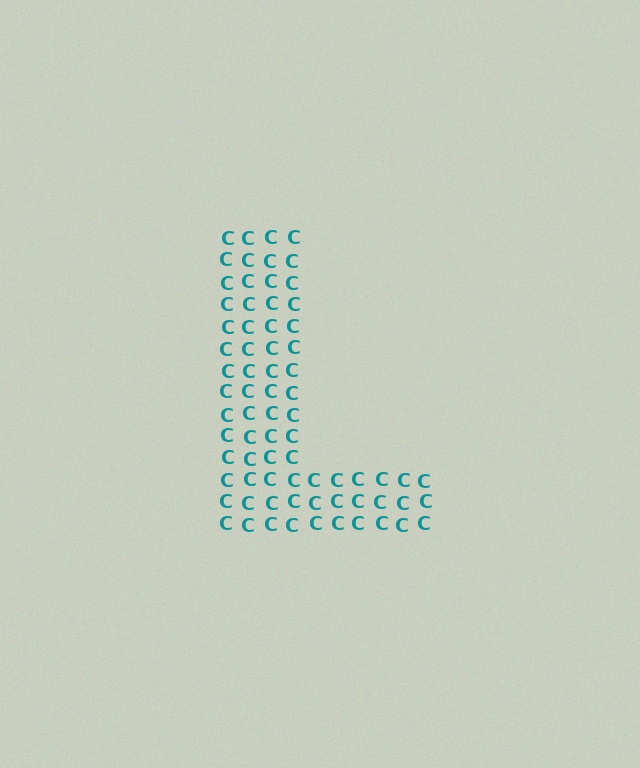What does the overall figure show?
The overall figure shows the letter L.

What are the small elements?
The small elements are letter C's.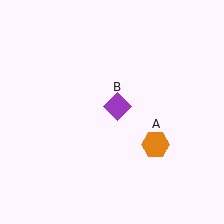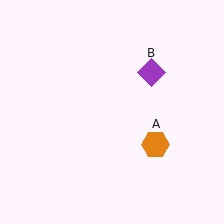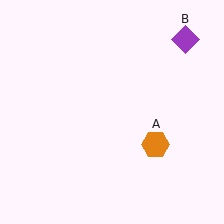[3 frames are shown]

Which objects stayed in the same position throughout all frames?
Orange hexagon (object A) remained stationary.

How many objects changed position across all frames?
1 object changed position: purple diamond (object B).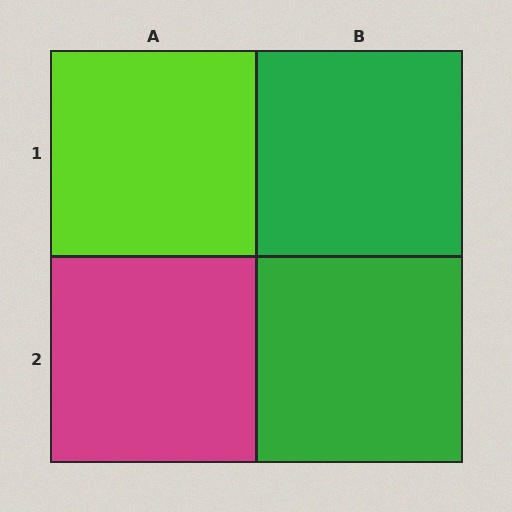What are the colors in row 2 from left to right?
Magenta, green.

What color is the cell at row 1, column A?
Lime.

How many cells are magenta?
1 cell is magenta.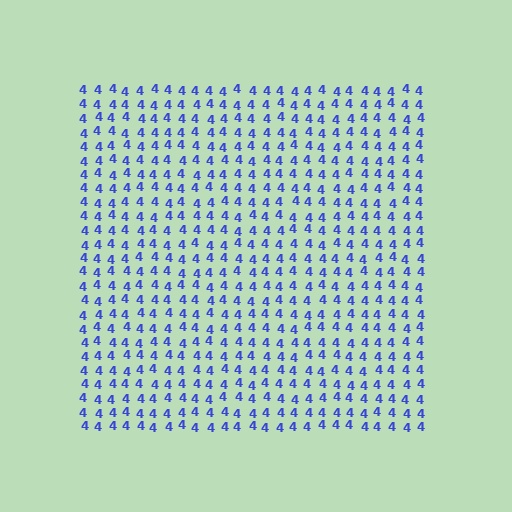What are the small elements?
The small elements are digit 4's.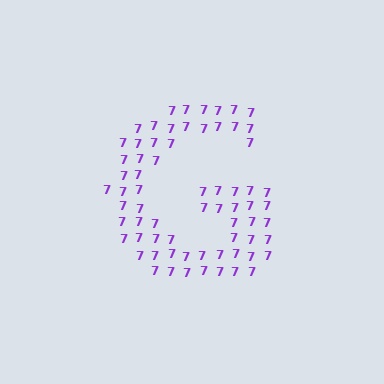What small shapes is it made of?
It is made of small digit 7's.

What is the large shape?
The large shape is the letter G.